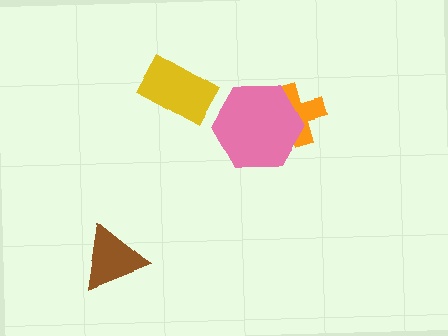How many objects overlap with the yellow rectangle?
0 objects overlap with the yellow rectangle.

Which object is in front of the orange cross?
The pink hexagon is in front of the orange cross.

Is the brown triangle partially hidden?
No, no other shape covers it.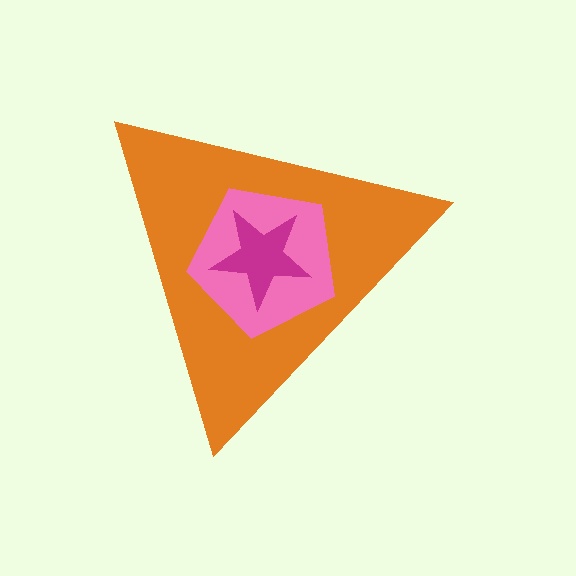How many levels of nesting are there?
3.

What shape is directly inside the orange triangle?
The pink pentagon.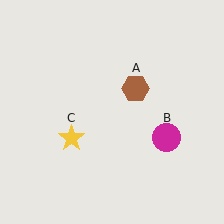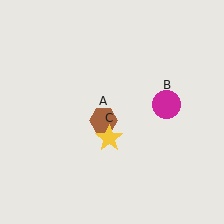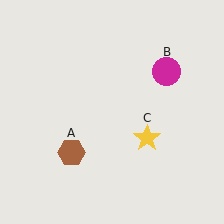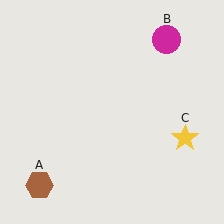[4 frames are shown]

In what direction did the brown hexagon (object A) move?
The brown hexagon (object A) moved down and to the left.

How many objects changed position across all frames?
3 objects changed position: brown hexagon (object A), magenta circle (object B), yellow star (object C).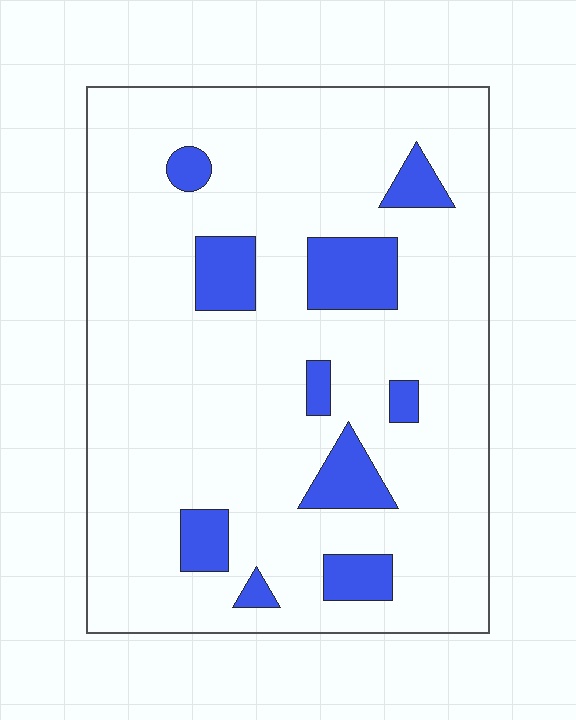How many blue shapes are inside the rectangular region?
10.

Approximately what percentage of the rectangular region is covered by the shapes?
Approximately 15%.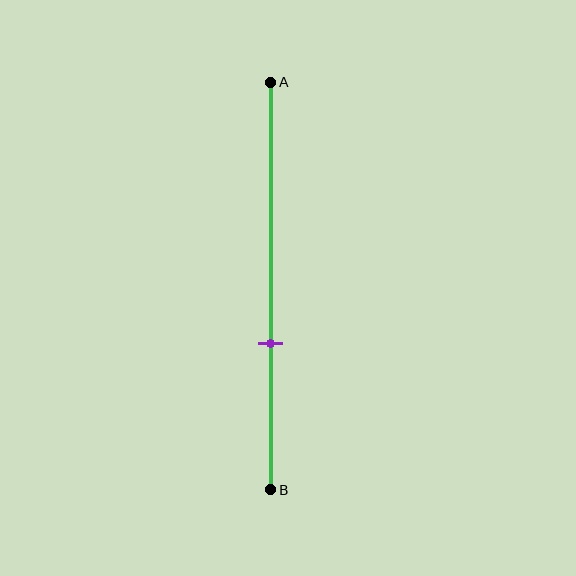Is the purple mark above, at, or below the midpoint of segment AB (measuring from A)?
The purple mark is below the midpoint of segment AB.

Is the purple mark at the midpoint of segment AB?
No, the mark is at about 65% from A, not at the 50% midpoint.